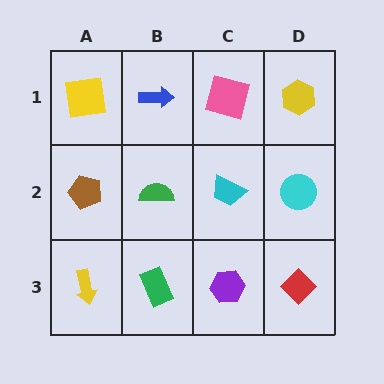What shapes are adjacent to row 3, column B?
A green semicircle (row 2, column B), a yellow arrow (row 3, column A), a purple hexagon (row 3, column C).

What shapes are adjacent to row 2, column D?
A yellow hexagon (row 1, column D), a red diamond (row 3, column D), a cyan trapezoid (row 2, column C).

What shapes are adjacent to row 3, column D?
A cyan circle (row 2, column D), a purple hexagon (row 3, column C).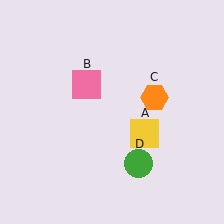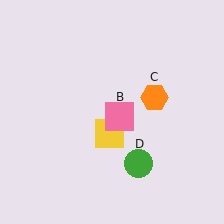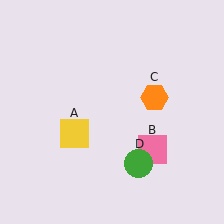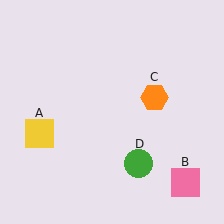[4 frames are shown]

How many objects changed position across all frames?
2 objects changed position: yellow square (object A), pink square (object B).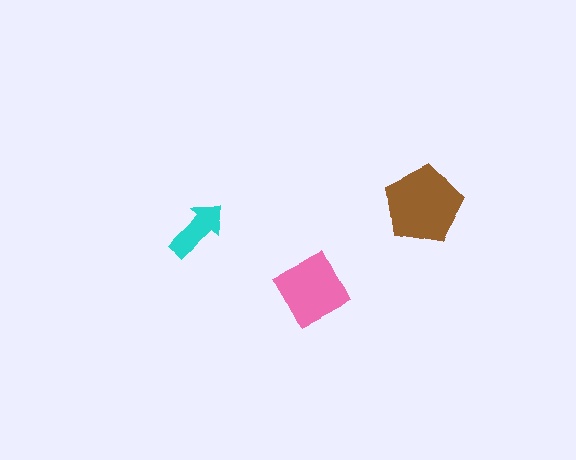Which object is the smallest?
The cyan arrow.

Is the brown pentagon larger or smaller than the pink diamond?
Larger.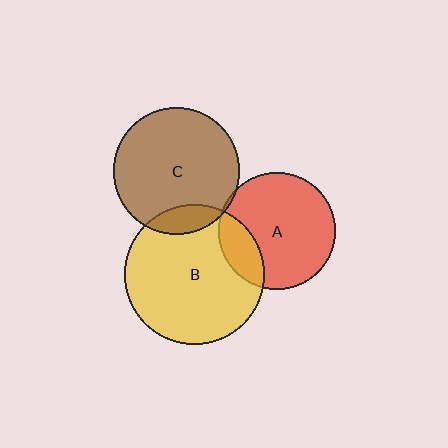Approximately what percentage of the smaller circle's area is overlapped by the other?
Approximately 15%.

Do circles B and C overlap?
Yes.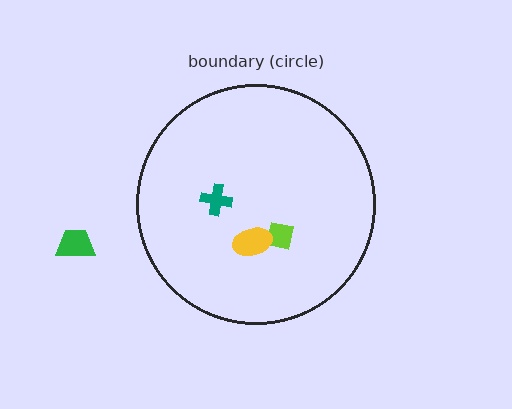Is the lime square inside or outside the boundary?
Inside.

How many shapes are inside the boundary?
3 inside, 1 outside.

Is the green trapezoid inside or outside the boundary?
Outside.